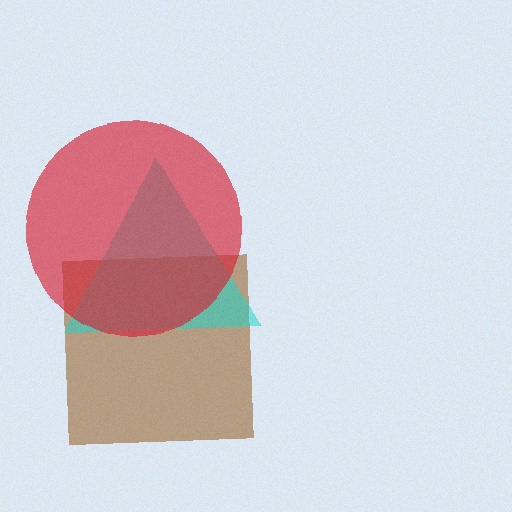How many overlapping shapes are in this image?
There are 3 overlapping shapes in the image.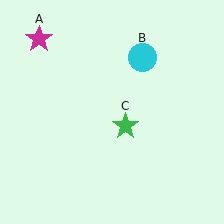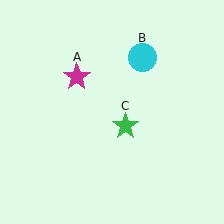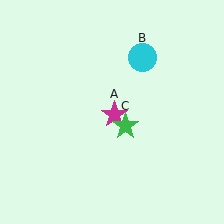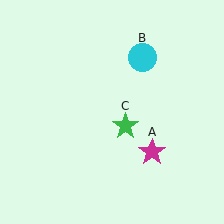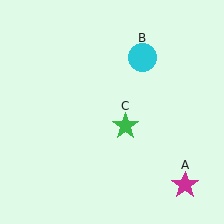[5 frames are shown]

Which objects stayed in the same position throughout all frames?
Cyan circle (object B) and green star (object C) remained stationary.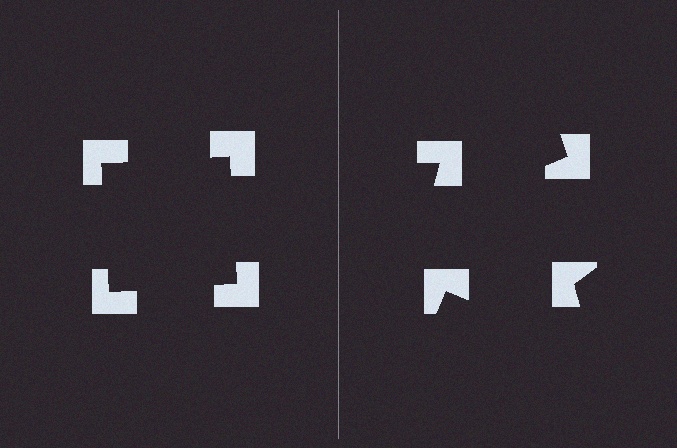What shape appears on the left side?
An illusory square.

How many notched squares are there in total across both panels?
8 — 4 on each side.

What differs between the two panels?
The notched squares are positioned identically on both sides; only the wedge orientations differ. On the left they align to a square; on the right they are misaligned.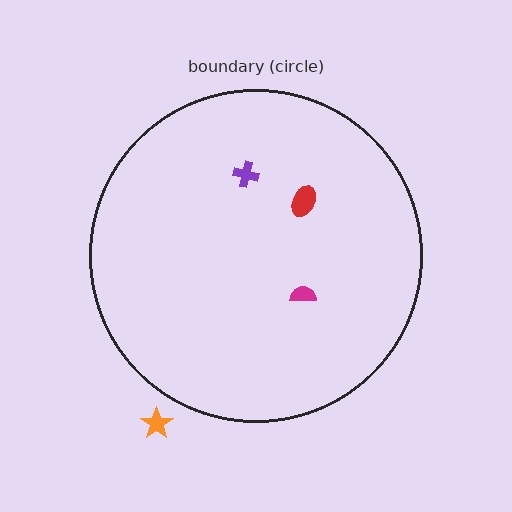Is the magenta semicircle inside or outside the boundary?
Inside.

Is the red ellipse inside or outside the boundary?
Inside.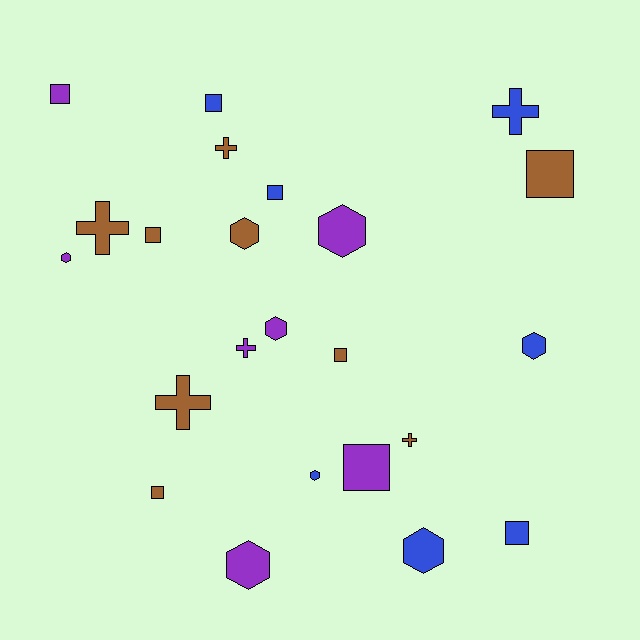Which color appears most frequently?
Brown, with 9 objects.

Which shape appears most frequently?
Square, with 9 objects.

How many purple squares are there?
There are 2 purple squares.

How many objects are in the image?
There are 23 objects.